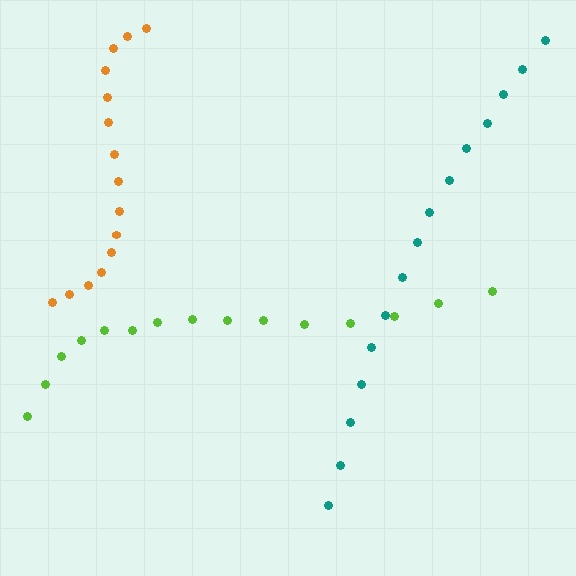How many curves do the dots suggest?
There are 3 distinct paths.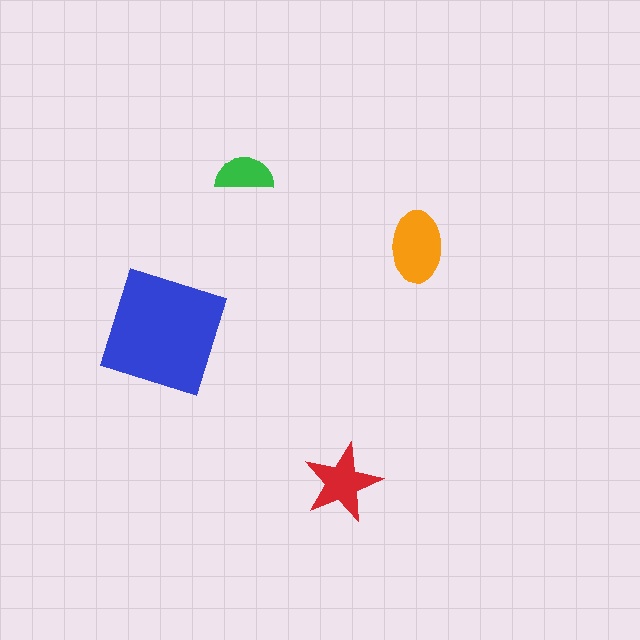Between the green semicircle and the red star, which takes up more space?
The red star.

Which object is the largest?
The blue square.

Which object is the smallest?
The green semicircle.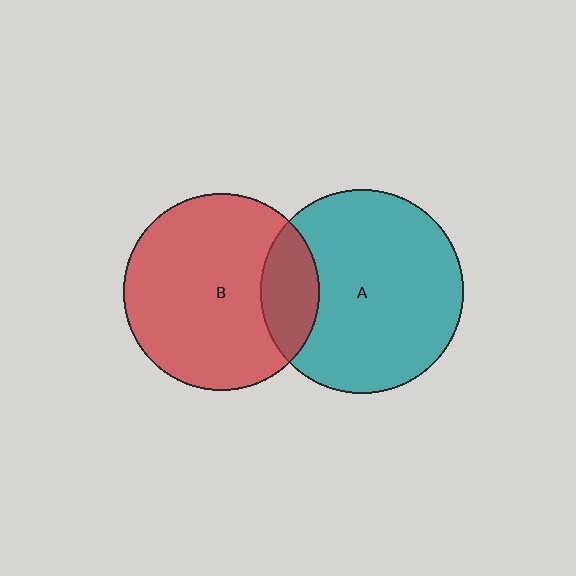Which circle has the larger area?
Circle A (teal).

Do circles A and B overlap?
Yes.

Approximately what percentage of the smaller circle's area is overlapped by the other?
Approximately 20%.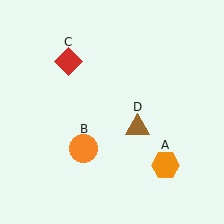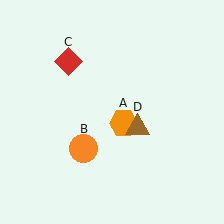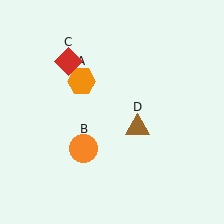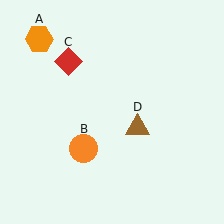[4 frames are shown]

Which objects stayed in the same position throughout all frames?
Orange circle (object B) and red diamond (object C) and brown triangle (object D) remained stationary.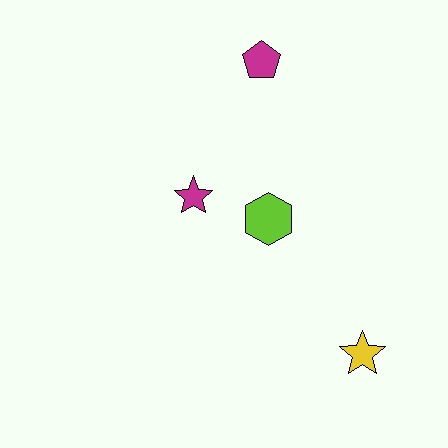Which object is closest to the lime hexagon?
The magenta star is closest to the lime hexagon.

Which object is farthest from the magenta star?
The yellow star is farthest from the magenta star.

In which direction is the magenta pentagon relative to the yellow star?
The magenta pentagon is above the yellow star.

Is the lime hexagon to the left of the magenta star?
No